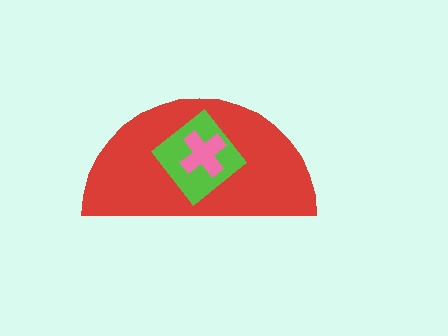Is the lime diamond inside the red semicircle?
Yes.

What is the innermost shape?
The pink cross.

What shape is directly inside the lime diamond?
The pink cross.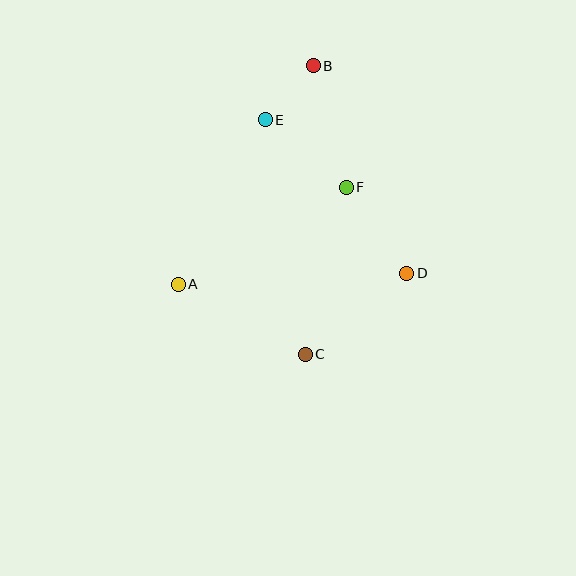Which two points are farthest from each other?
Points B and C are farthest from each other.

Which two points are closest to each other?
Points B and E are closest to each other.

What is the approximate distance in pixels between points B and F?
The distance between B and F is approximately 126 pixels.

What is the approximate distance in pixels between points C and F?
The distance between C and F is approximately 172 pixels.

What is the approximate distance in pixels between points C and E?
The distance between C and E is approximately 238 pixels.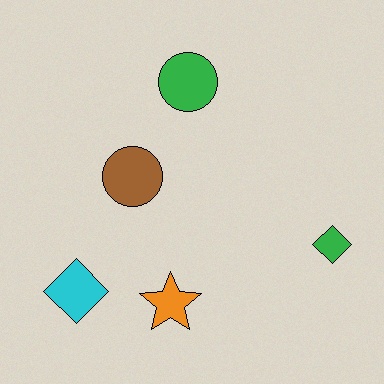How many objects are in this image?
There are 5 objects.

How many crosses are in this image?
There are no crosses.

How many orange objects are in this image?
There is 1 orange object.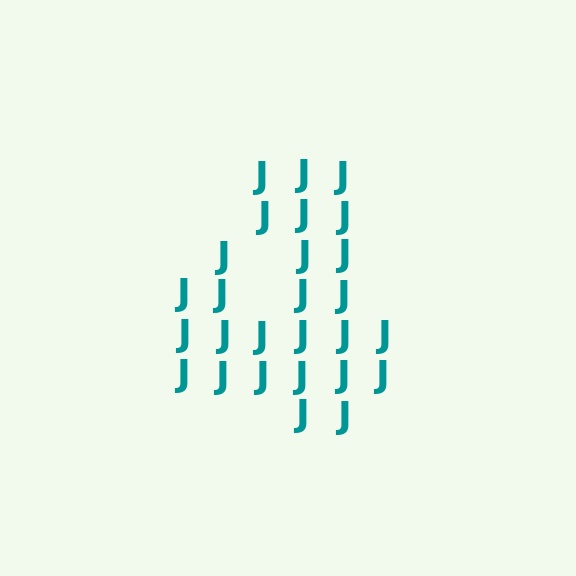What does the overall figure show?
The overall figure shows the digit 4.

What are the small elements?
The small elements are letter J's.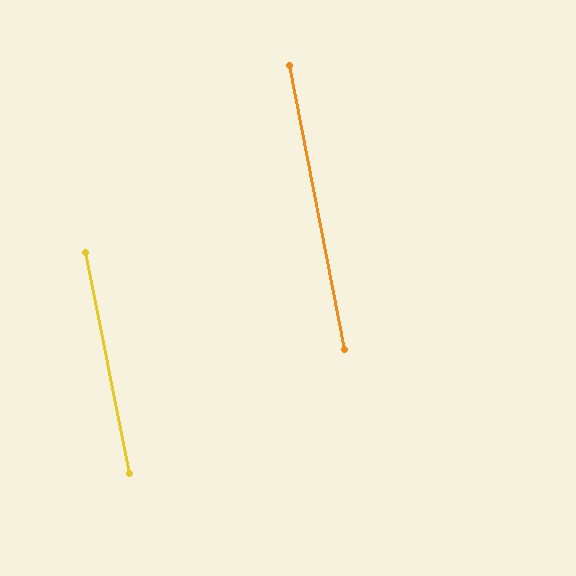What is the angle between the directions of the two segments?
Approximately 0 degrees.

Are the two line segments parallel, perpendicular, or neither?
Parallel — their directions differ by only 0.4°.